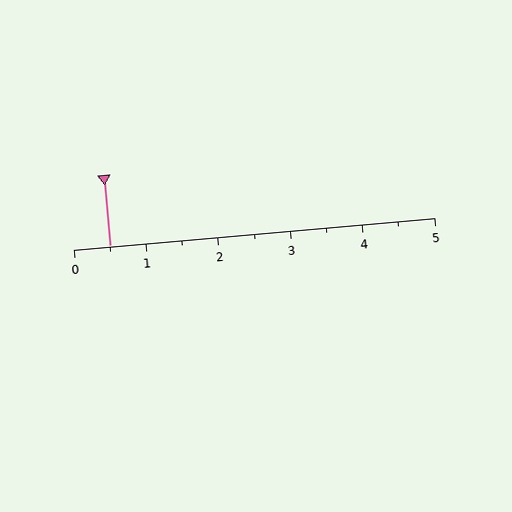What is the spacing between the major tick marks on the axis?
The major ticks are spaced 1 apart.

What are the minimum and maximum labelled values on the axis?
The axis runs from 0 to 5.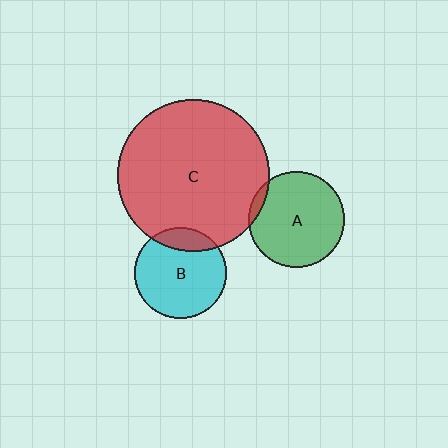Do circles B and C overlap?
Yes.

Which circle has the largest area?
Circle C (red).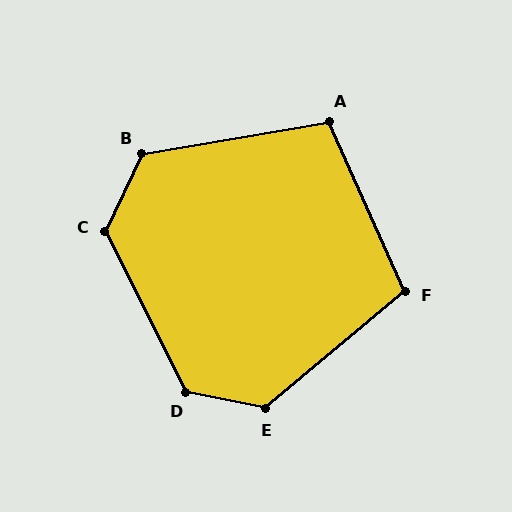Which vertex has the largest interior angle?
D, at approximately 129 degrees.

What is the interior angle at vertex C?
Approximately 128 degrees (obtuse).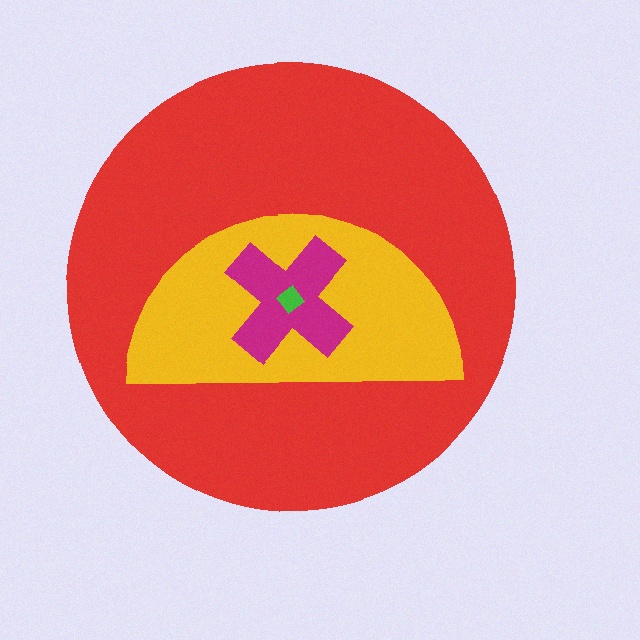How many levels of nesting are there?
4.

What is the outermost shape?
The red circle.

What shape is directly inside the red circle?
The yellow semicircle.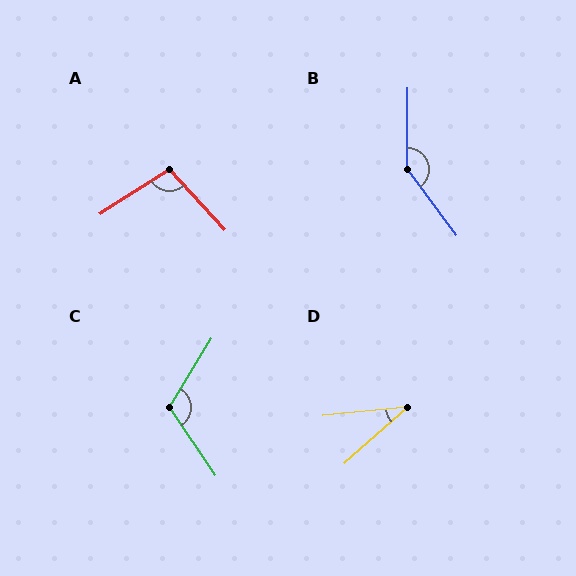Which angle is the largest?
B, at approximately 143 degrees.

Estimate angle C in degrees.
Approximately 114 degrees.